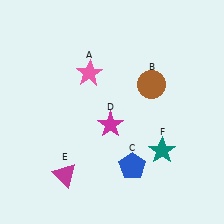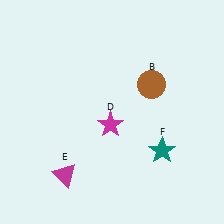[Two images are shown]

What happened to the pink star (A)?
The pink star (A) was removed in Image 2. It was in the top-left area of Image 1.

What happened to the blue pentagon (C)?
The blue pentagon (C) was removed in Image 2. It was in the bottom-right area of Image 1.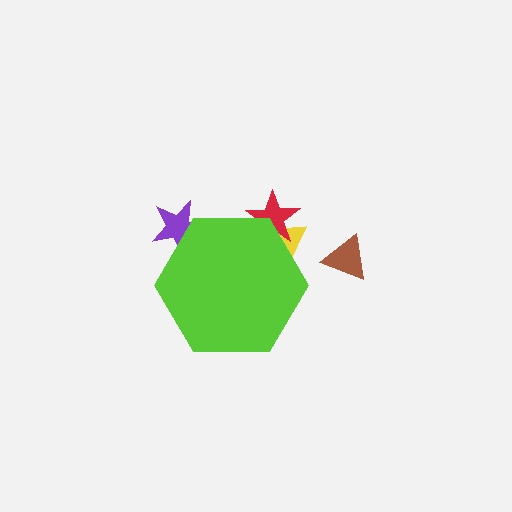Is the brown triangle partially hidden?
No, the brown triangle is fully visible.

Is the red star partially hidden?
Yes, the red star is partially hidden behind the lime hexagon.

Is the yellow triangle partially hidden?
Yes, the yellow triangle is partially hidden behind the lime hexagon.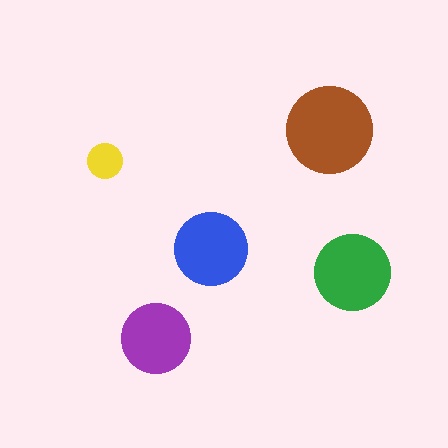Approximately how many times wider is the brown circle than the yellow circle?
About 2.5 times wider.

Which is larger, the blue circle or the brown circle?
The brown one.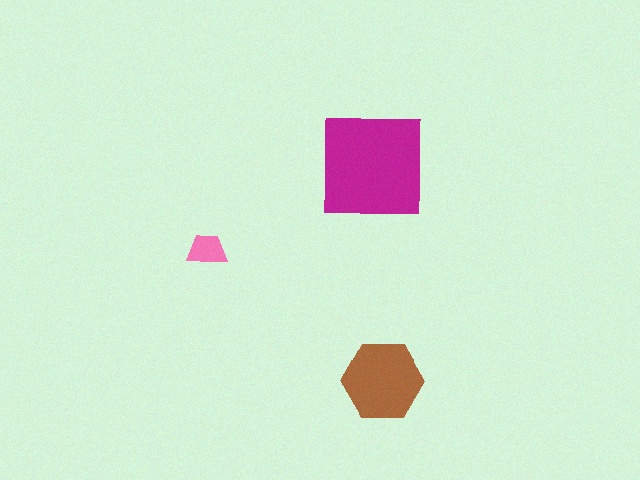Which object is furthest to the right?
The brown hexagon is rightmost.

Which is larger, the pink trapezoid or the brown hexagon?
The brown hexagon.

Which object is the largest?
The magenta square.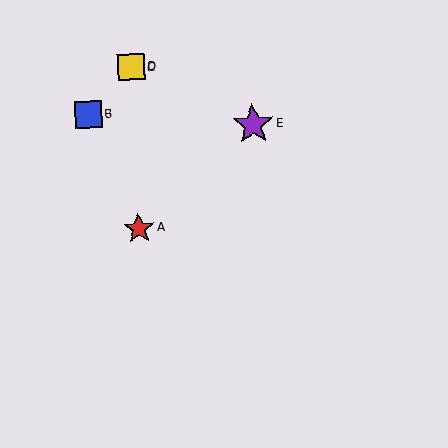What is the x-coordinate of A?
Object A is at x≈139.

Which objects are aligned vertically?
Objects A, C, D are aligned vertically.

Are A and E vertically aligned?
No, A is at x≈139 and E is at x≈253.